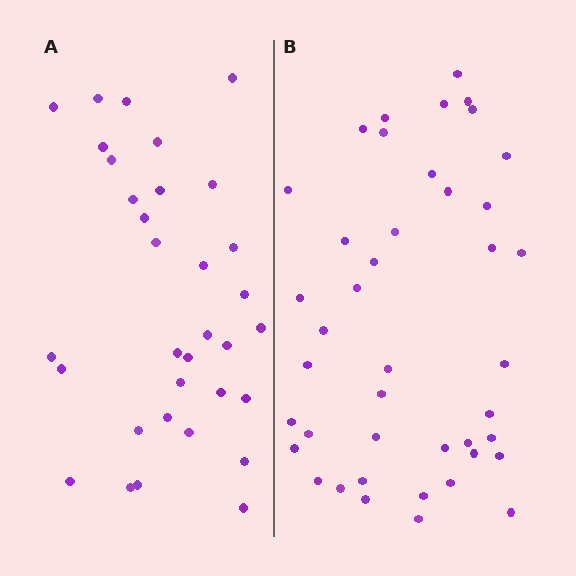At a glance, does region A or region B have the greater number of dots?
Region B (the right region) has more dots.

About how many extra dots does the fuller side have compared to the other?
Region B has roughly 8 or so more dots than region A.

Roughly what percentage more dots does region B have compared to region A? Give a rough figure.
About 25% more.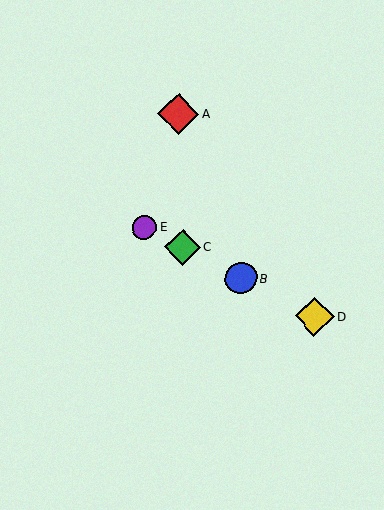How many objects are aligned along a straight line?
4 objects (B, C, D, E) are aligned along a straight line.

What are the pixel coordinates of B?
Object B is at (241, 278).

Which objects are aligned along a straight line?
Objects B, C, D, E are aligned along a straight line.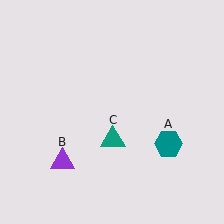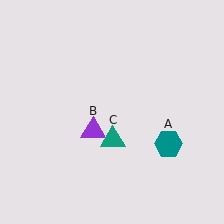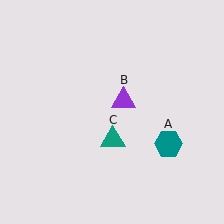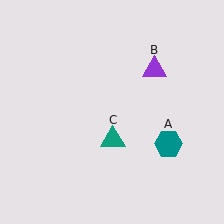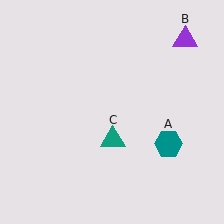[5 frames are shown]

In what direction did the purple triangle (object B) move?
The purple triangle (object B) moved up and to the right.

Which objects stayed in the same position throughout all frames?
Teal hexagon (object A) and teal triangle (object C) remained stationary.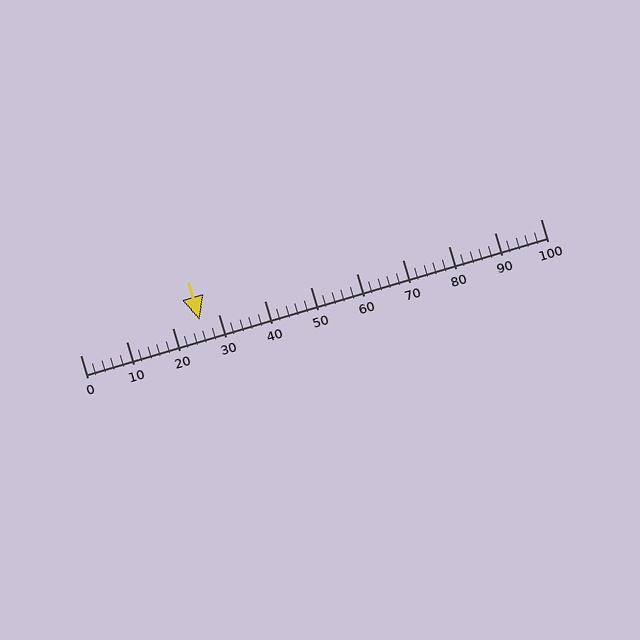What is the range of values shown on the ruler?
The ruler shows values from 0 to 100.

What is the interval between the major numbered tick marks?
The major tick marks are spaced 10 units apart.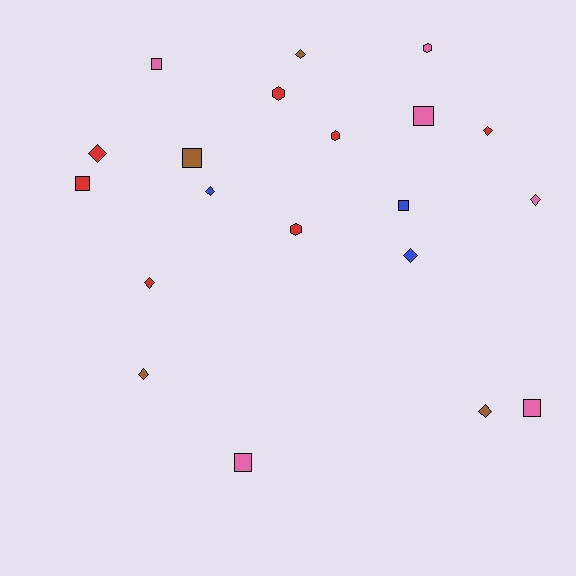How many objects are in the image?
There are 20 objects.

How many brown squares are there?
There is 1 brown square.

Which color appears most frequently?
Red, with 7 objects.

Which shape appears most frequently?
Diamond, with 9 objects.